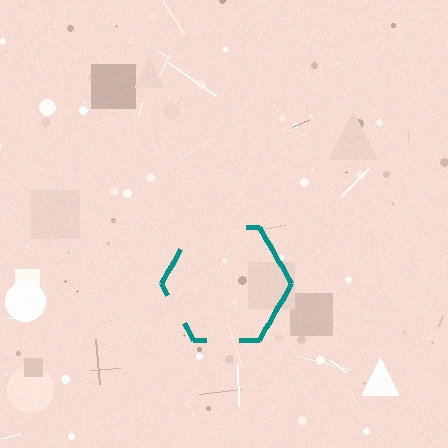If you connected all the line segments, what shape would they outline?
They would outline a hexagon.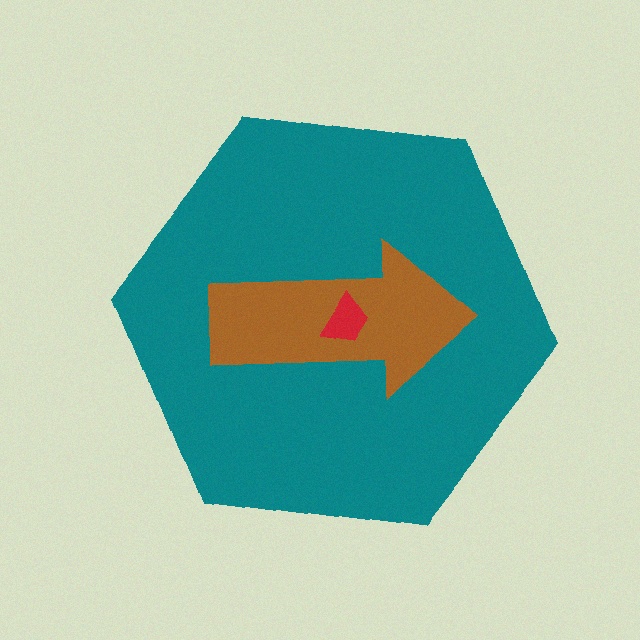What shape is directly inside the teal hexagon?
The brown arrow.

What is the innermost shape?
The red trapezoid.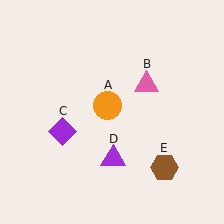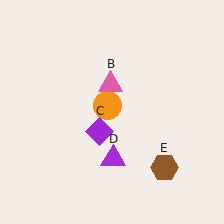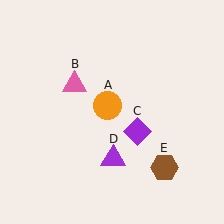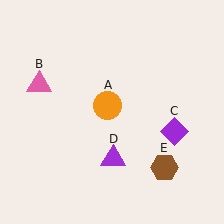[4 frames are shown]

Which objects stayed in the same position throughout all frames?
Orange circle (object A) and purple triangle (object D) and brown hexagon (object E) remained stationary.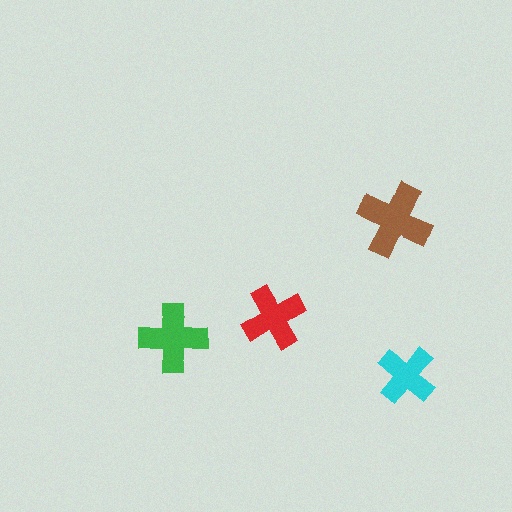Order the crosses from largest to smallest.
the brown one, the green one, the red one, the cyan one.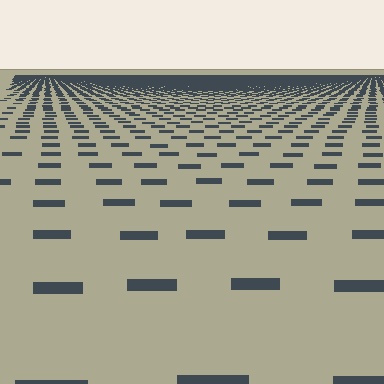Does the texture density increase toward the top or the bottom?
Density increases toward the top.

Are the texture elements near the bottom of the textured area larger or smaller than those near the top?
Larger. Near the bottom, elements are closer to the viewer and appear at a bigger on-screen size.